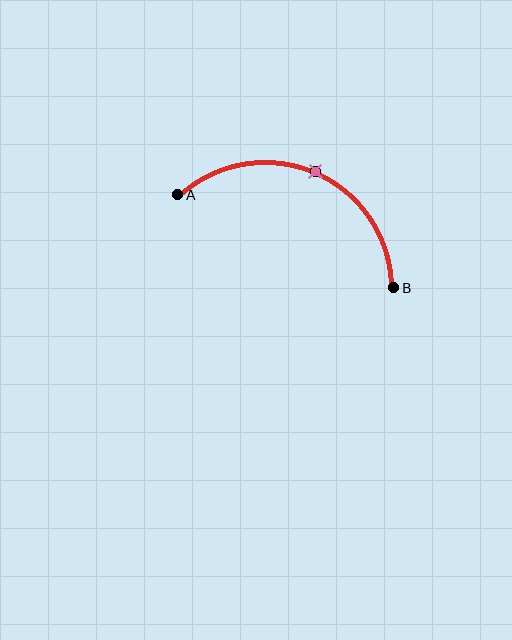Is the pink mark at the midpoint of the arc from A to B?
Yes. The pink mark lies on the arc at equal arc-length from both A and B — it is the arc midpoint.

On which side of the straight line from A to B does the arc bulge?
The arc bulges above the straight line connecting A and B.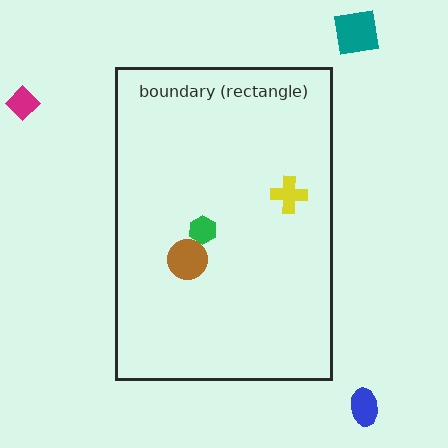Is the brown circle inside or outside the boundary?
Inside.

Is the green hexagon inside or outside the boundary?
Inside.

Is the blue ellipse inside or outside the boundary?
Outside.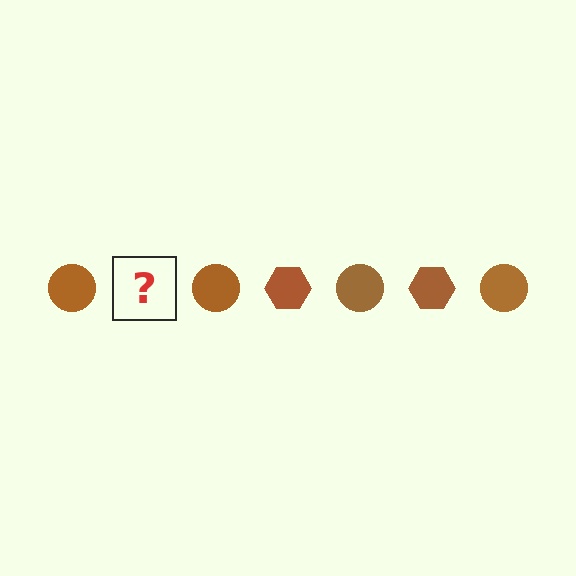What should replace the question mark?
The question mark should be replaced with a brown hexagon.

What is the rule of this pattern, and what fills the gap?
The rule is that the pattern cycles through circle, hexagon shapes in brown. The gap should be filled with a brown hexagon.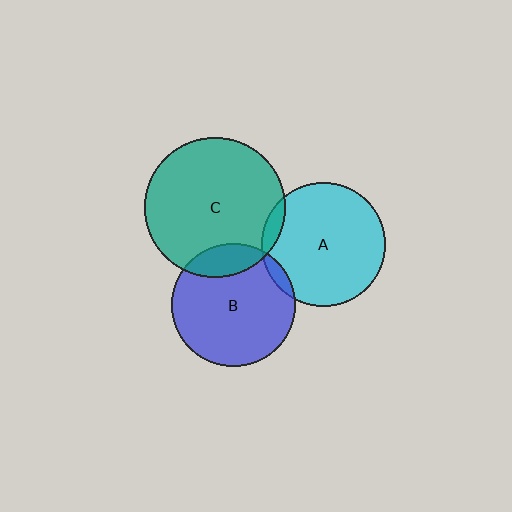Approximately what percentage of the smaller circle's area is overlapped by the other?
Approximately 5%.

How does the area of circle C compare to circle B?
Approximately 1.3 times.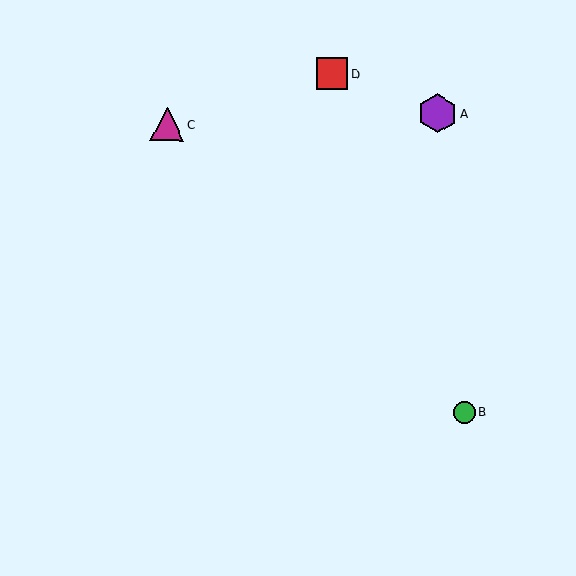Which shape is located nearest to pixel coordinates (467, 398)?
The green circle (labeled B) at (465, 412) is nearest to that location.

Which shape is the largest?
The purple hexagon (labeled A) is the largest.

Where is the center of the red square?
The center of the red square is at (332, 74).